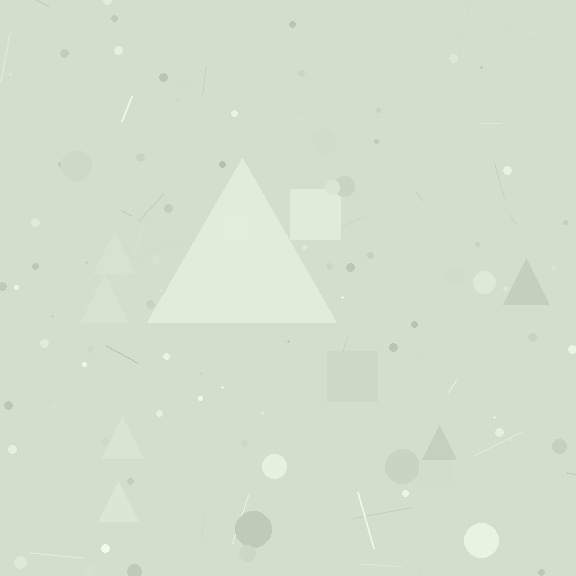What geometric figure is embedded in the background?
A triangle is embedded in the background.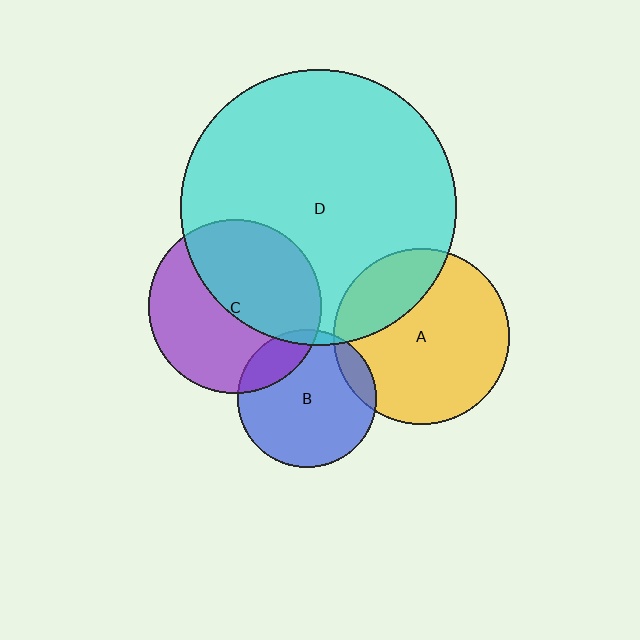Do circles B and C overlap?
Yes.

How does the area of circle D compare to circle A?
Approximately 2.4 times.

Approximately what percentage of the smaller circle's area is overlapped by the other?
Approximately 20%.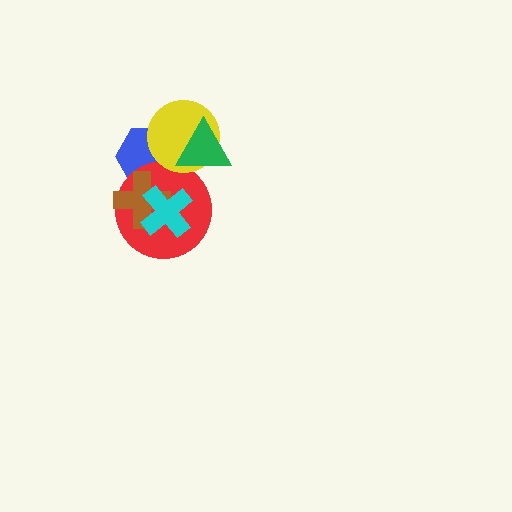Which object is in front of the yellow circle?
The green triangle is in front of the yellow circle.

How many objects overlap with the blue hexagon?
4 objects overlap with the blue hexagon.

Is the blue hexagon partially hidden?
Yes, it is partially covered by another shape.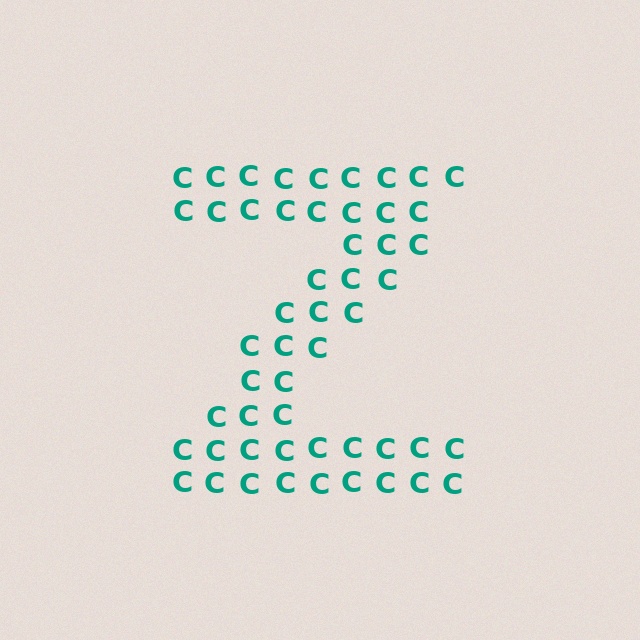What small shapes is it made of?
It is made of small letter C's.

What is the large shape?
The large shape is the letter Z.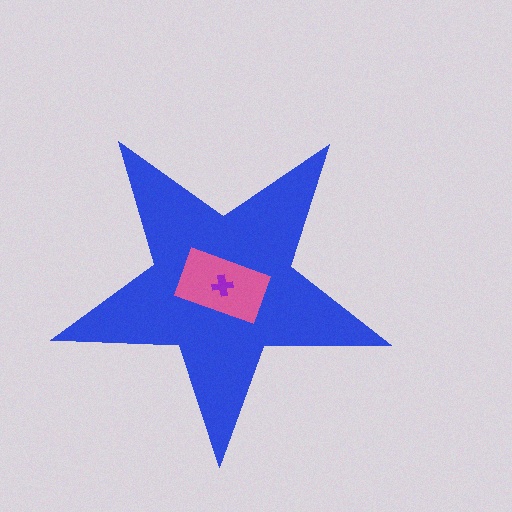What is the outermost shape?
The blue star.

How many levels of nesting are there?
3.